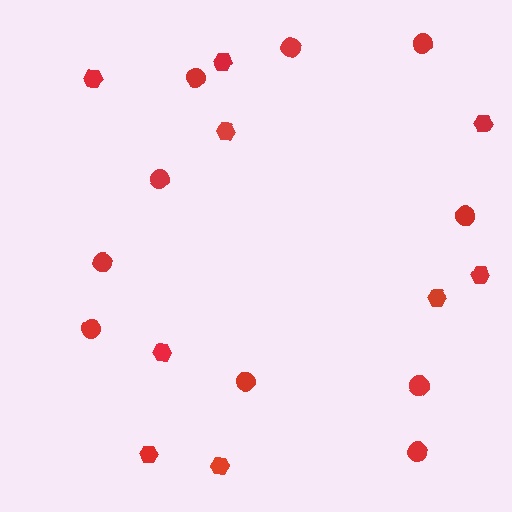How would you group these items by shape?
There are 2 groups: one group of hexagons (9) and one group of circles (10).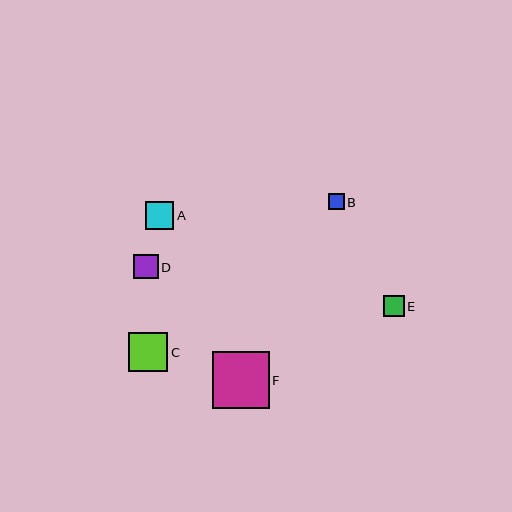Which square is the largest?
Square F is the largest with a size of approximately 57 pixels.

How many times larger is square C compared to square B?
Square C is approximately 2.5 times the size of square B.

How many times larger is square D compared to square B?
Square D is approximately 1.5 times the size of square B.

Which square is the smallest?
Square B is the smallest with a size of approximately 16 pixels.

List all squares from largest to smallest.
From largest to smallest: F, C, A, D, E, B.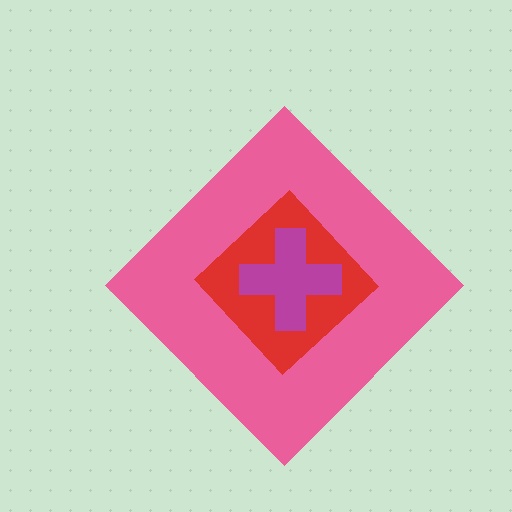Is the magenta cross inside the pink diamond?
Yes.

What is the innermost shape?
The magenta cross.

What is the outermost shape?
The pink diamond.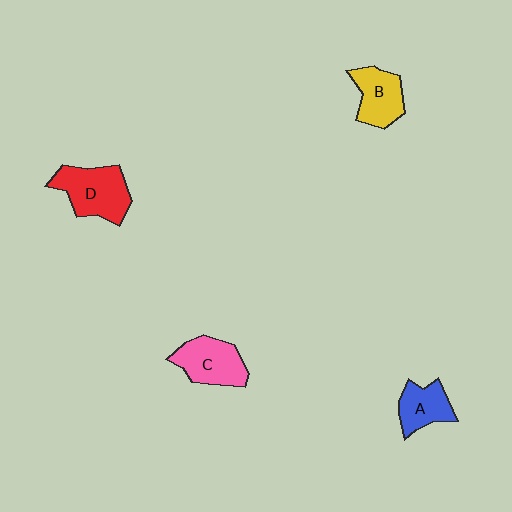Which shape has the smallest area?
Shape A (blue).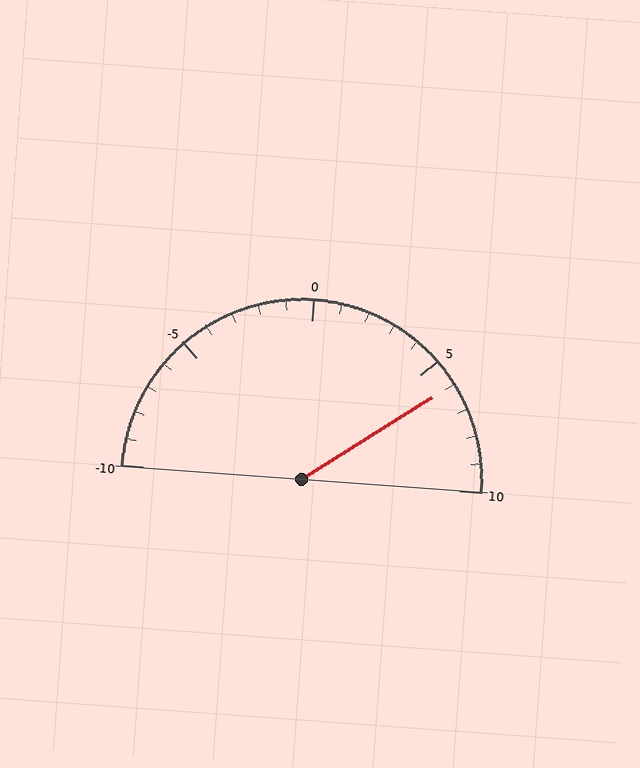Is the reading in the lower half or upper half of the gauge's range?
The reading is in the upper half of the range (-10 to 10).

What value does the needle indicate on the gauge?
The needle indicates approximately 6.